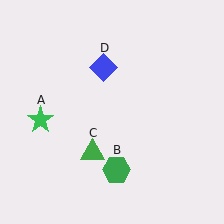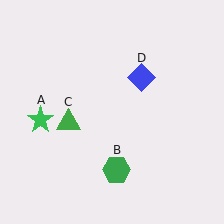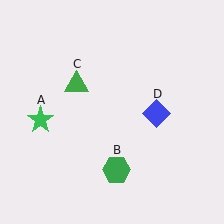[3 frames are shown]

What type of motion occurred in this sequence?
The green triangle (object C), blue diamond (object D) rotated clockwise around the center of the scene.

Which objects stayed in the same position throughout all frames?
Green star (object A) and green hexagon (object B) remained stationary.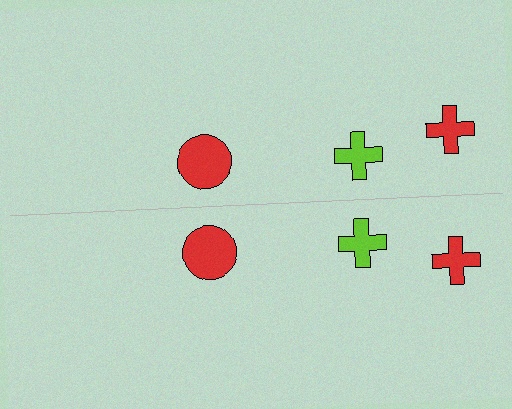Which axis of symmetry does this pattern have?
The pattern has a horizontal axis of symmetry running through the center of the image.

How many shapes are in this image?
There are 6 shapes in this image.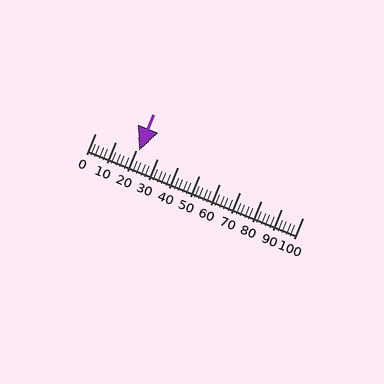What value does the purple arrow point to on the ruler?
The purple arrow points to approximately 21.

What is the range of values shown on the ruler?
The ruler shows values from 0 to 100.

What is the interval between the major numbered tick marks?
The major tick marks are spaced 10 units apart.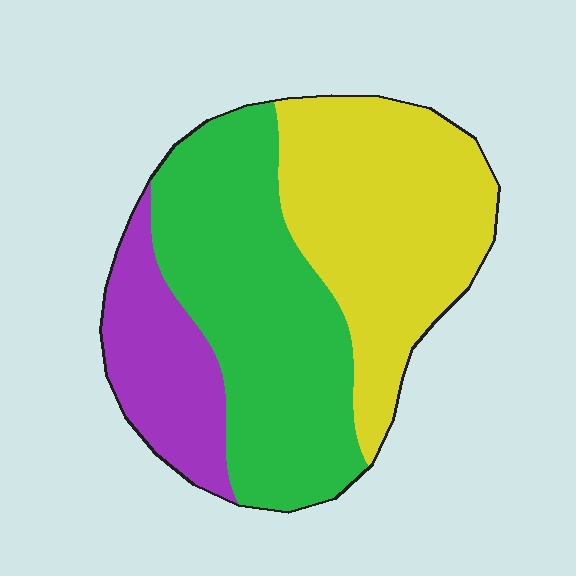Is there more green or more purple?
Green.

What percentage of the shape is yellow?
Yellow takes up between a third and a half of the shape.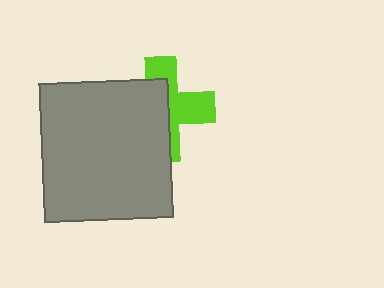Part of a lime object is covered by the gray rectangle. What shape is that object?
It is a cross.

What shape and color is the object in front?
The object in front is a gray rectangle.